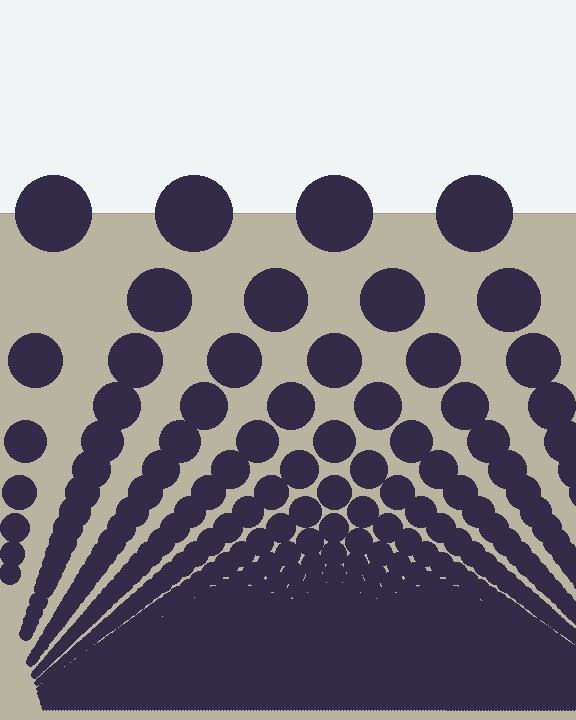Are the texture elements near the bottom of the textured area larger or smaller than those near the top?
Smaller. The gradient is inverted — elements near the bottom are smaller and denser.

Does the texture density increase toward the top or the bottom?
Density increases toward the bottom.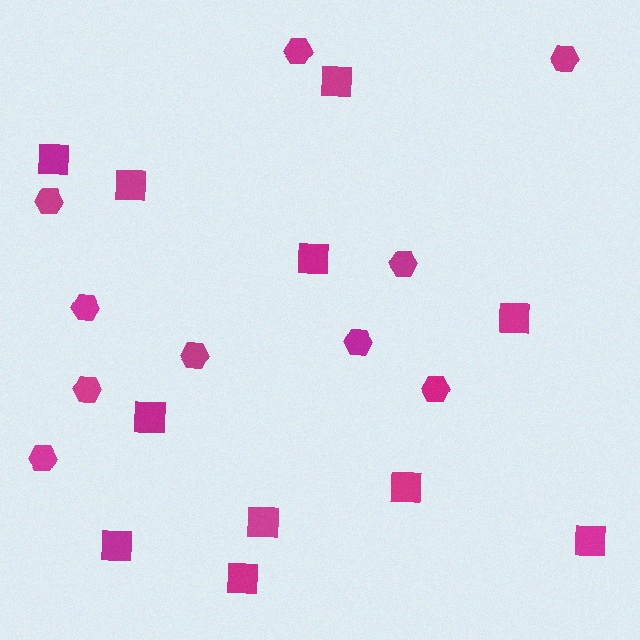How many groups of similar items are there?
There are 2 groups: one group of hexagons (10) and one group of squares (11).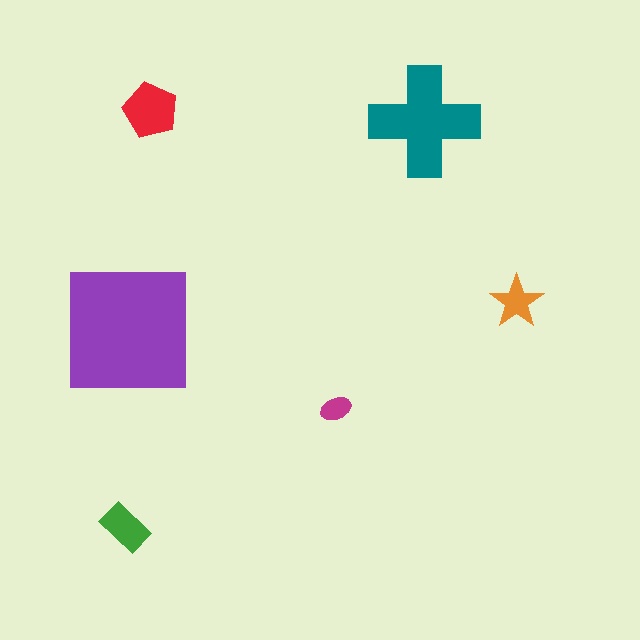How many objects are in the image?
There are 6 objects in the image.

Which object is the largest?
The purple square.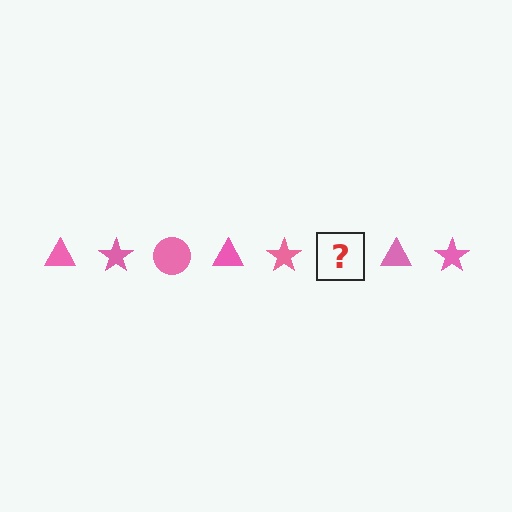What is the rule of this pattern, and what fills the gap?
The rule is that the pattern cycles through triangle, star, circle shapes in pink. The gap should be filled with a pink circle.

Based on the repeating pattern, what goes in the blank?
The blank should be a pink circle.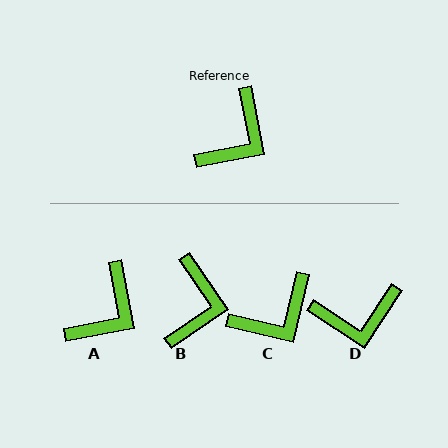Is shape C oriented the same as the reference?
No, it is off by about 23 degrees.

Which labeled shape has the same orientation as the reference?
A.